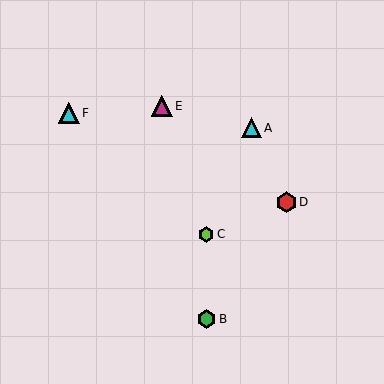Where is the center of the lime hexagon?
The center of the lime hexagon is at (206, 234).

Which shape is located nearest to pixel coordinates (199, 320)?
The green hexagon (labeled B) at (206, 319) is nearest to that location.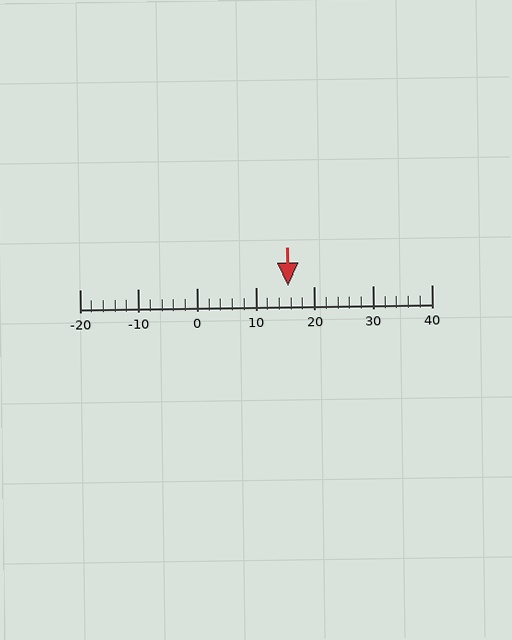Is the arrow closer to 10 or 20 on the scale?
The arrow is closer to 20.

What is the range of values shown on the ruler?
The ruler shows values from -20 to 40.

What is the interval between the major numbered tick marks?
The major tick marks are spaced 10 units apart.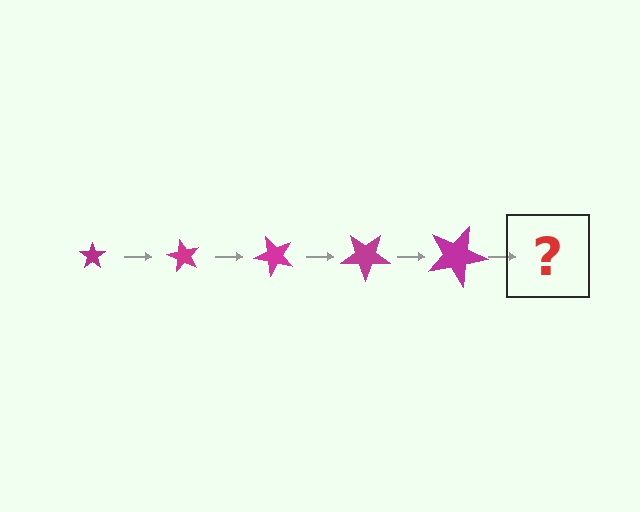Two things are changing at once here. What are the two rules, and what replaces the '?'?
The two rules are that the star grows larger each step and it rotates 60 degrees each step. The '?' should be a star, larger than the previous one and rotated 300 degrees from the start.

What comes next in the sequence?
The next element should be a star, larger than the previous one and rotated 300 degrees from the start.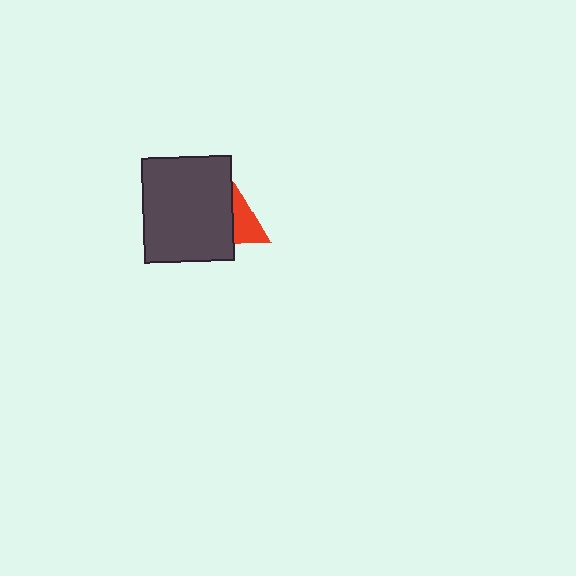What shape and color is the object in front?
The object in front is a dark gray rectangle.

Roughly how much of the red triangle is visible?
A small part of it is visible (roughly 33%).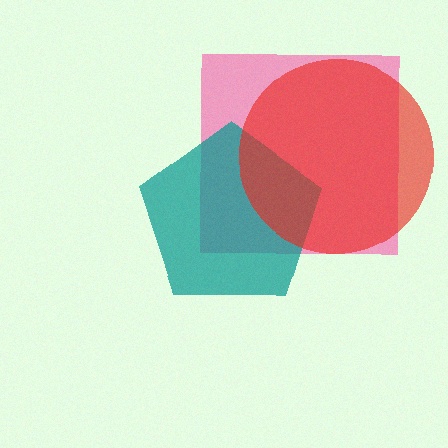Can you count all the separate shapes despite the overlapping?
Yes, there are 3 separate shapes.